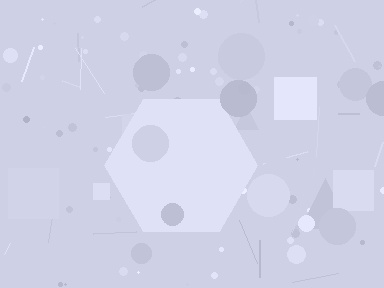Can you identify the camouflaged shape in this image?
The camouflaged shape is a hexagon.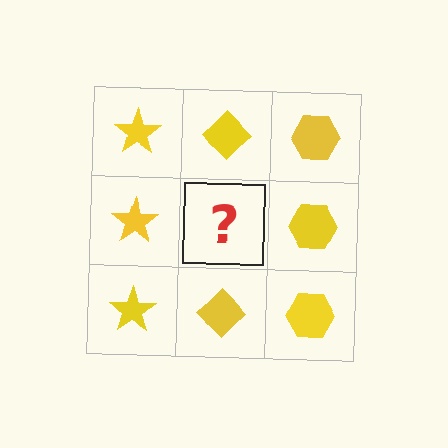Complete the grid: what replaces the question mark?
The question mark should be replaced with a yellow diamond.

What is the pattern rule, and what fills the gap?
The rule is that each column has a consistent shape. The gap should be filled with a yellow diamond.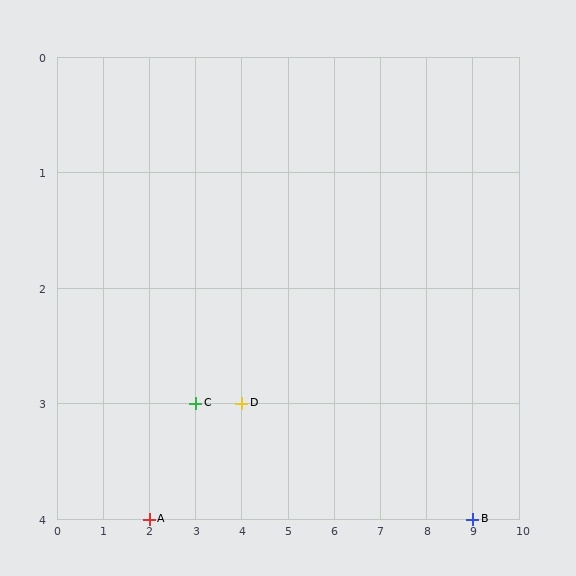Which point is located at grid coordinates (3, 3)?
Point C is at (3, 3).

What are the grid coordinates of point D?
Point D is at grid coordinates (4, 3).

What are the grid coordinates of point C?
Point C is at grid coordinates (3, 3).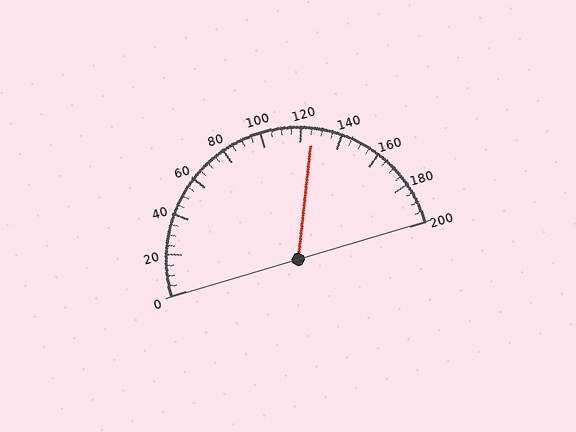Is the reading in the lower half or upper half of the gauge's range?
The reading is in the upper half of the range (0 to 200).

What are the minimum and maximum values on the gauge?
The gauge ranges from 0 to 200.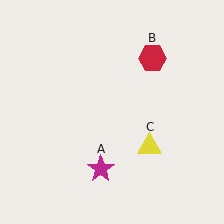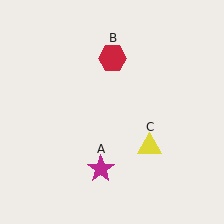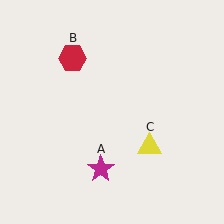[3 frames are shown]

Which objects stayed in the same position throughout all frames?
Magenta star (object A) and yellow triangle (object C) remained stationary.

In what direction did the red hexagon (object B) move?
The red hexagon (object B) moved left.